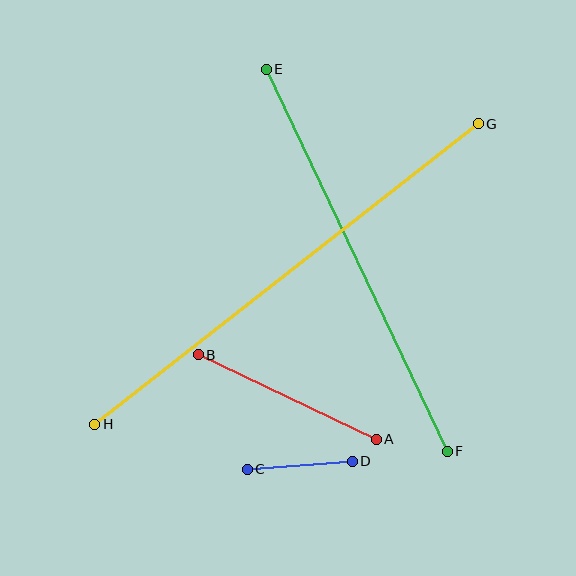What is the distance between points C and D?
The distance is approximately 105 pixels.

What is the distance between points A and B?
The distance is approximately 197 pixels.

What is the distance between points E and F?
The distance is approximately 423 pixels.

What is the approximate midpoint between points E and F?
The midpoint is at approximately (357, 260) pixels.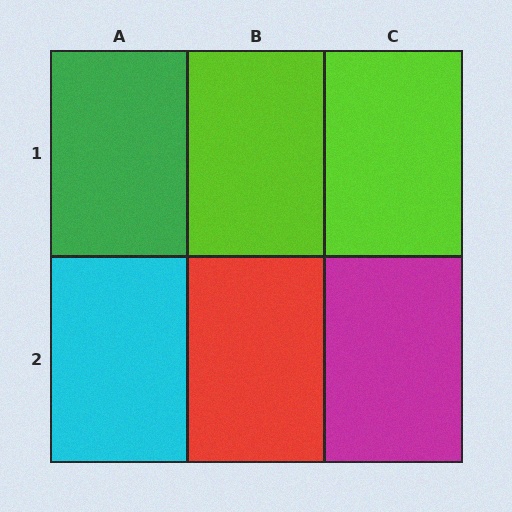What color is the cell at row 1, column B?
Lime.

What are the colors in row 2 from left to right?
Cyan, red, magenta.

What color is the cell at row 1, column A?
Green.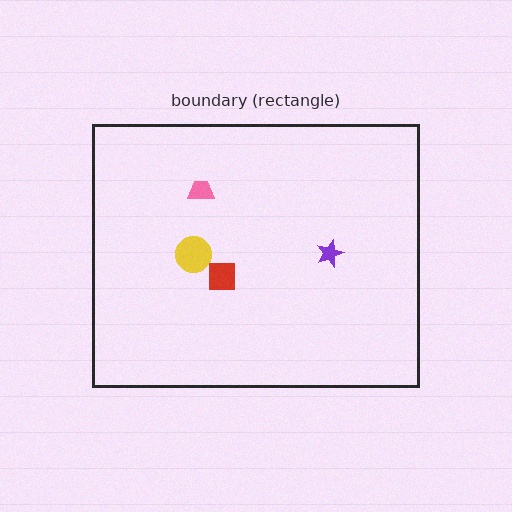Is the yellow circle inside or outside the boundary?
Inside.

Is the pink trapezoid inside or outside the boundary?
Inside.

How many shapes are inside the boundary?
4 inside, 0 outside.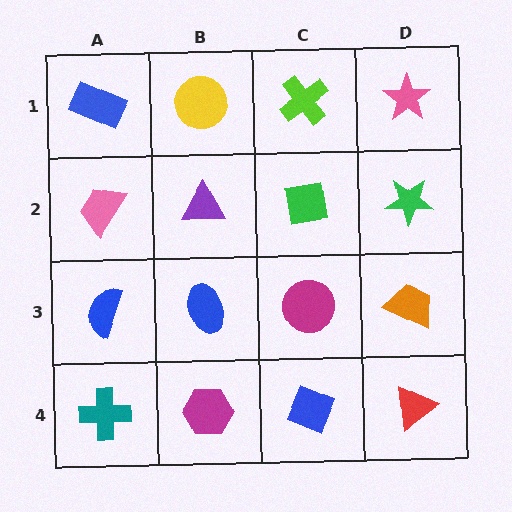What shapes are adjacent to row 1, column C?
A green square (row 2, column C), a yellow circle (row 1, column B), a pink star (row 1, column D).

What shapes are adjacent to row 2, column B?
A yellow circle (row 1, column B), a blue ellipse (row 3, column B), a pink trapezoid (row 2, column A), a green square (row 2, column C).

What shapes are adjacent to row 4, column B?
A blue ellipse (row 3, column B), a teal cross (row 4, column A), a blue diamond (row 4, column C).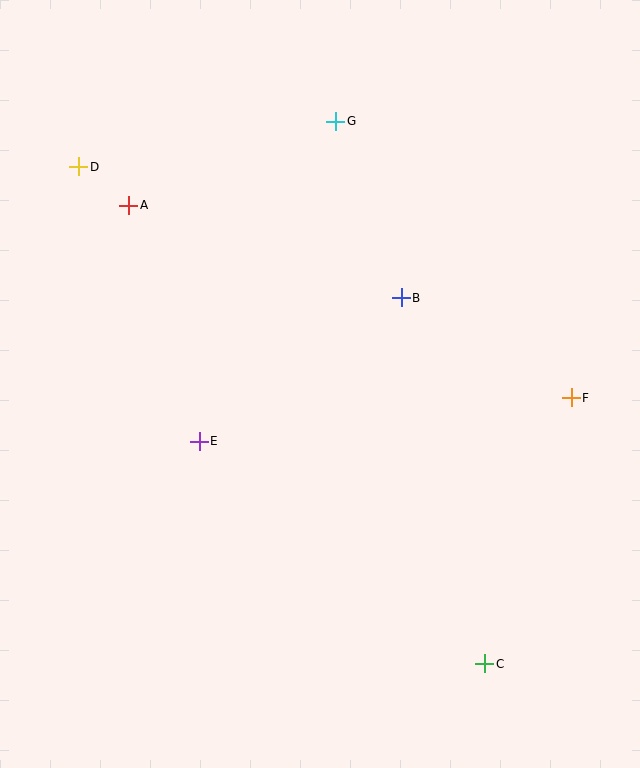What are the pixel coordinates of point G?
Point G is at (336, 121).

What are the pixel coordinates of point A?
Point A is at (129, 205).